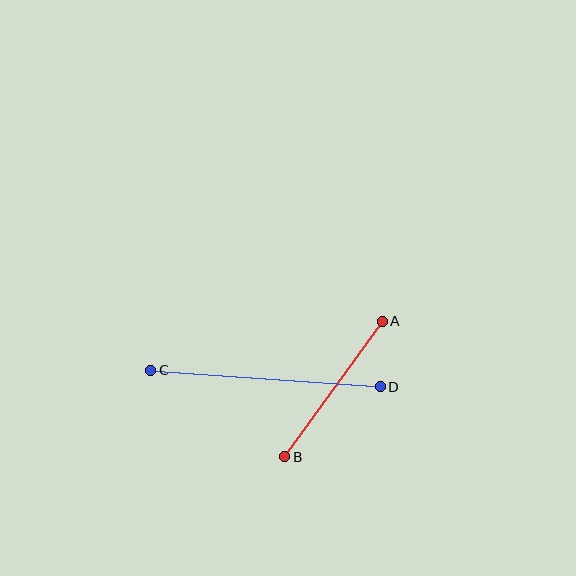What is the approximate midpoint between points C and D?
The midpoint is at approximately (265, 378) pixels.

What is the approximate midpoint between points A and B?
The midpoint is at approximately (334, 389) pixels.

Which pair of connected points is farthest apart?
Points C and D are farthest apart.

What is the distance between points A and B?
The distance is approximately 167 pixels.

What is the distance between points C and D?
The distance is approximately 230 pixels.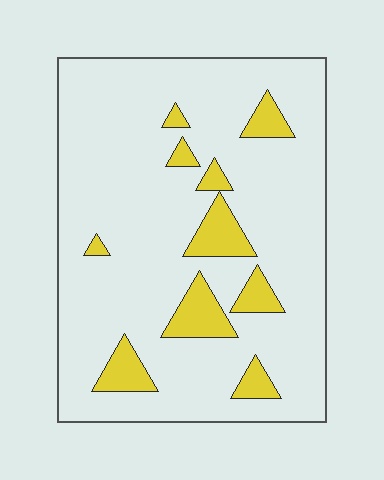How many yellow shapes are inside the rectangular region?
10.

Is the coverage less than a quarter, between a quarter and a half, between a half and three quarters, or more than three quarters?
Less than a quarter.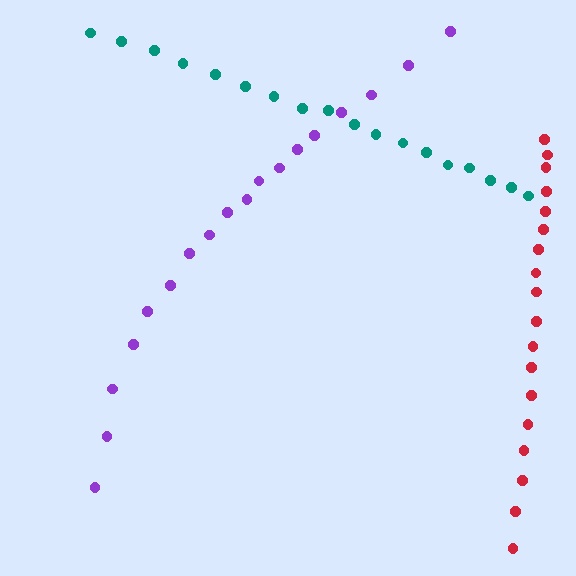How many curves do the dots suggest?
There are 3 distinct paths.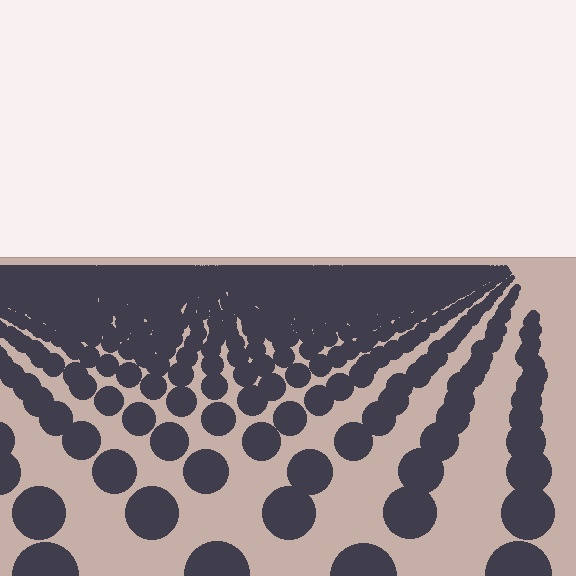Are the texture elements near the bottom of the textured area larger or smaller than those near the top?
Larger. Near the bottom, elements are closer to the viewer and appear at a bigger on-screen size.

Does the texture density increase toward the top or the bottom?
Density increases toward the top.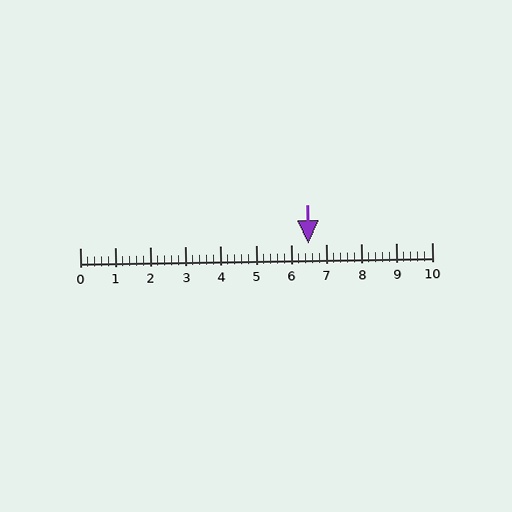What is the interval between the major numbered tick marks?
The major tick marks are spaced 1 units apart.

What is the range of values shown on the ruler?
The ruler shows values from 0 to 10.